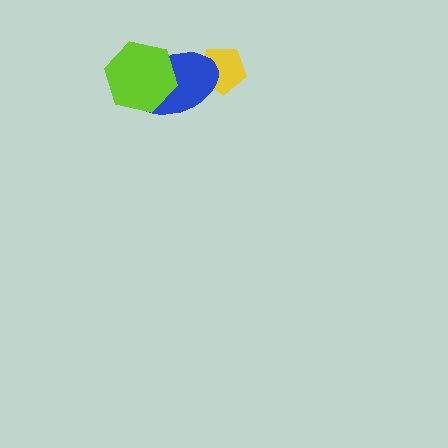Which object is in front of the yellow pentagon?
The blue ellipse is in front of the yellow pentagon.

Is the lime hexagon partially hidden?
No, no other shape covers it.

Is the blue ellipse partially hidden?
Yes, it is partially covered by another shape.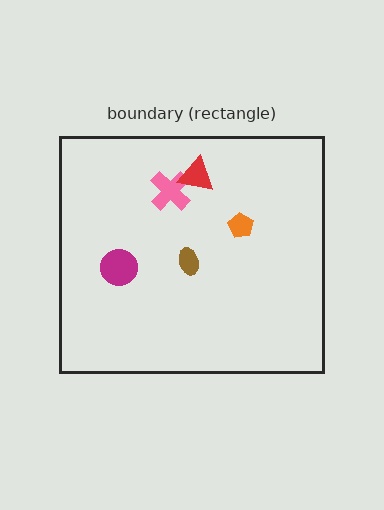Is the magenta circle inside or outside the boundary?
Inside.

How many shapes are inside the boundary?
5 inside, 0 outside.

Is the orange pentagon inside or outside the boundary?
Inside.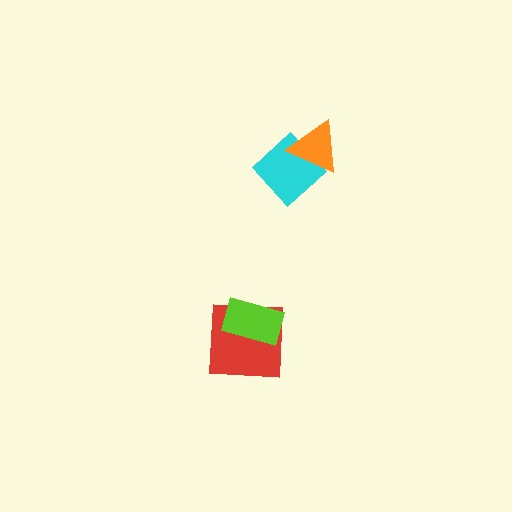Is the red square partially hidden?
Yes, it is partially covered by another shape.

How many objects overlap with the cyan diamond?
1 object overlaps with the cyan diamond.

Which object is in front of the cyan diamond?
The orange triangle is in front of the cyan diamond.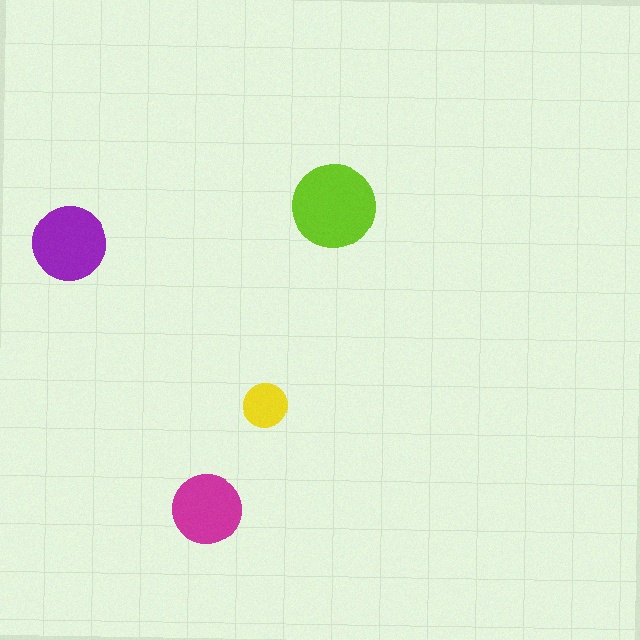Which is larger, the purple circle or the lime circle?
The lime one.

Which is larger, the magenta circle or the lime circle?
The lime one.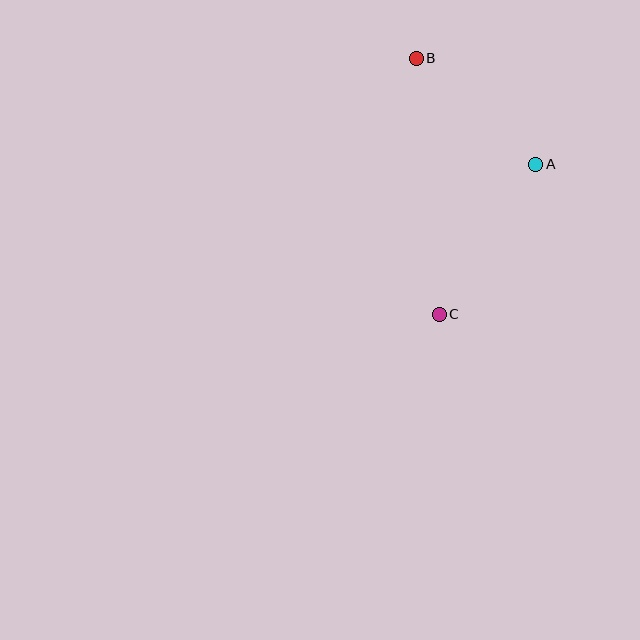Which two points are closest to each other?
Points A and B are closest to each other.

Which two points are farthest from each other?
Points B and C are farthest from each other.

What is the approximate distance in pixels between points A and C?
The distance between A and C is approximately 179 pixels.